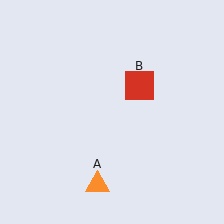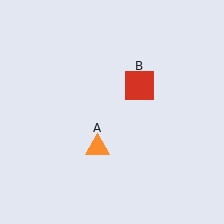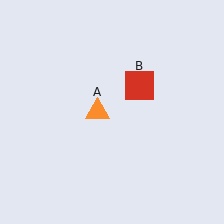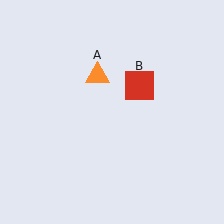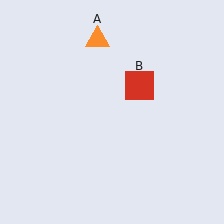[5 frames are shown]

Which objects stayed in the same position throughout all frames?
Red square (object B) remained stationary.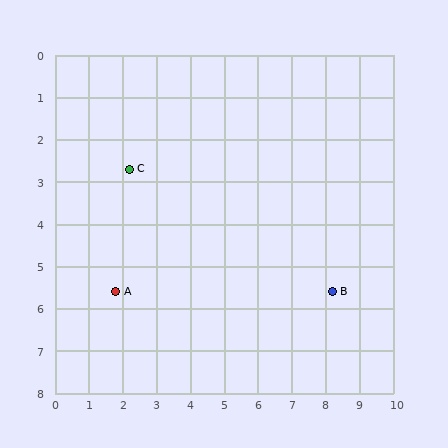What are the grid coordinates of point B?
Point B is at approximately (8.2, 5.6).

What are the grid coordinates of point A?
Point A is at approximately (1.8, 5.6).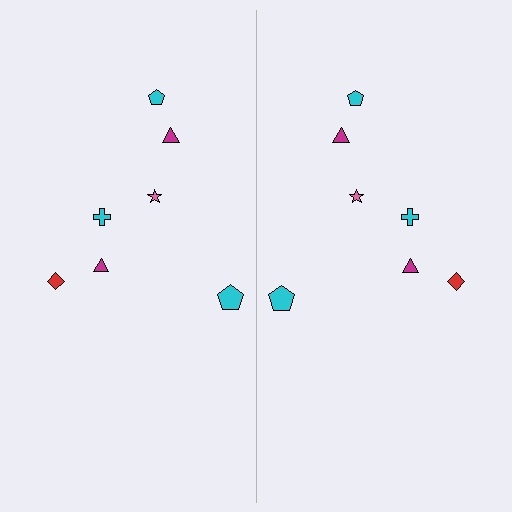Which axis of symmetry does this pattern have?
The pattern has a vertical axis of symmetry running through the center of the image.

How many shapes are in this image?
There are 14 shapes in this image.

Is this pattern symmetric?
Yes, this pattern has bilateral (reflection) symmetry.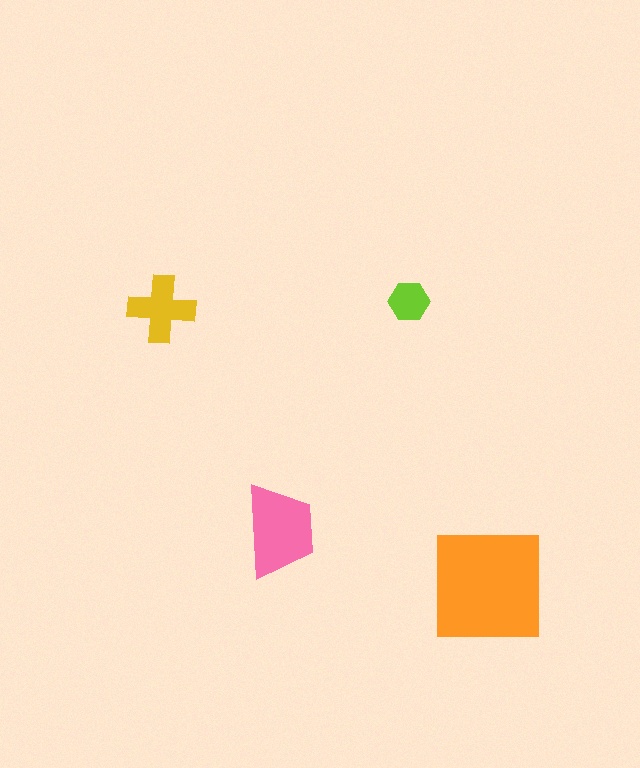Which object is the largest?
The orange square.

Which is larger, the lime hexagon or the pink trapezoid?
The pink trapezoid.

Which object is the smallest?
The lime hexagon.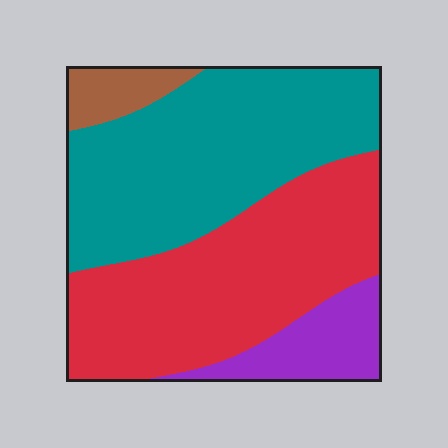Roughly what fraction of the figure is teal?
Teal takes up about two fifths (2/5) of the figure.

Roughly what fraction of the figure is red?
Red takes up between a third and a half of the figure.